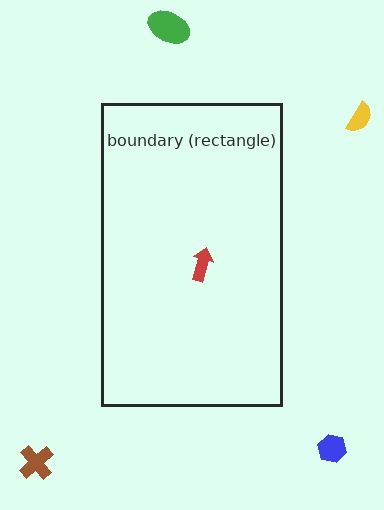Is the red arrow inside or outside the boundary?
Inside.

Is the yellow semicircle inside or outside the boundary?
Outside.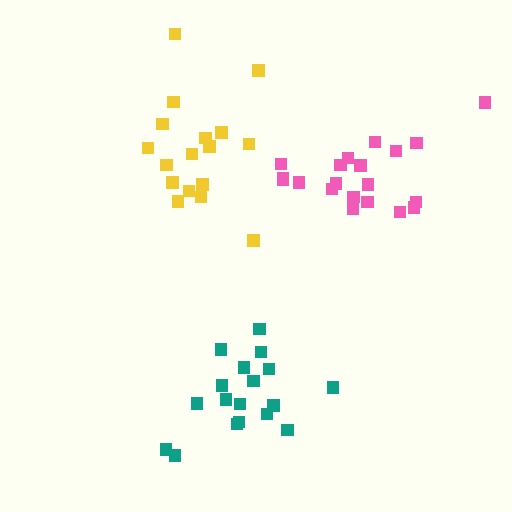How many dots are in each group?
Group 1: 20 dots, Group 2: 18 dots, Group 3: 17 dots (55 total).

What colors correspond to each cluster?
The clusters are colored: pink, teal, yellow.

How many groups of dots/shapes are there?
There are 3 groups.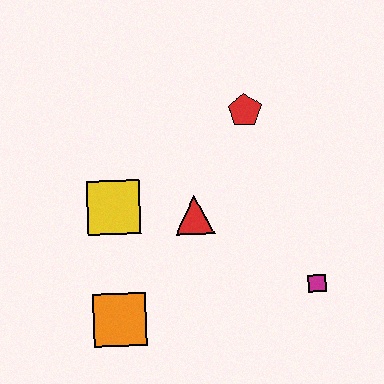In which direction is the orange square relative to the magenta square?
The orange square is to the left of the magenta square.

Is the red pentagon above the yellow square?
Yes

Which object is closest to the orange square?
The yellow square is closest to the orange square.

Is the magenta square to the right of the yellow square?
Yes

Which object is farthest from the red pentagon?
The orange square is farthest from the red pentagon.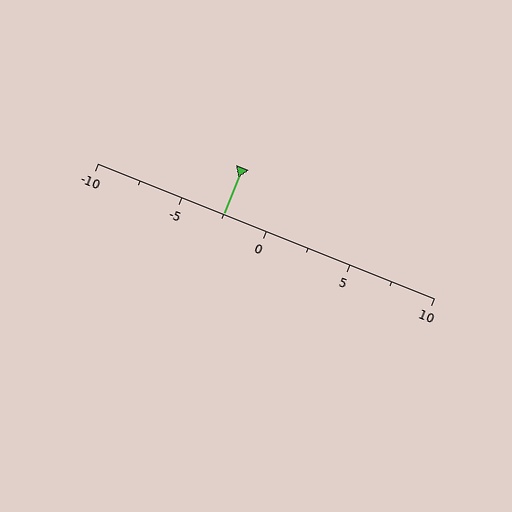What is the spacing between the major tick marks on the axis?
The major ticks are spaced 5 apart.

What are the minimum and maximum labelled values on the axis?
The axis runs from -10 to 10.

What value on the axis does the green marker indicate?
The marker indicates approximately -2.5.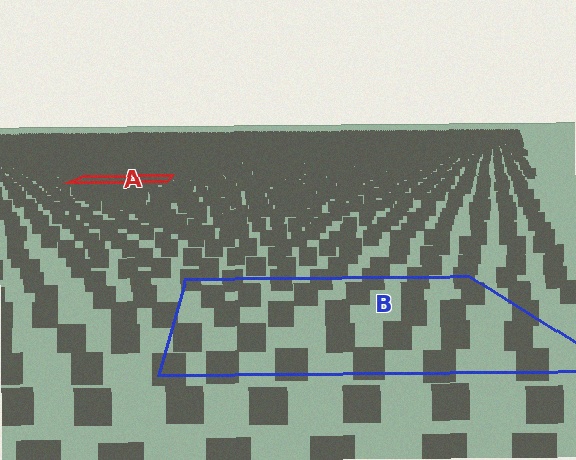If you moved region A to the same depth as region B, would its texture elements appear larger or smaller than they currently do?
They would appear larger. At a closer depth, the same texture elements are projected at a bigger on-screen size.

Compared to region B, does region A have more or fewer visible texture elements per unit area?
Region A has more texture elements per unit area — they are packed more densely because it is farther away.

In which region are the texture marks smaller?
The texture marks are smaller in region A, because it is farther away.